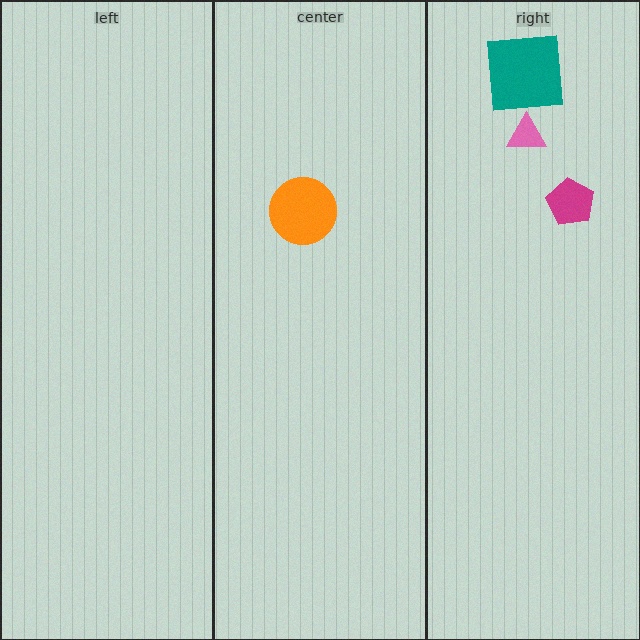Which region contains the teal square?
The right region.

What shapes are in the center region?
The orange circle.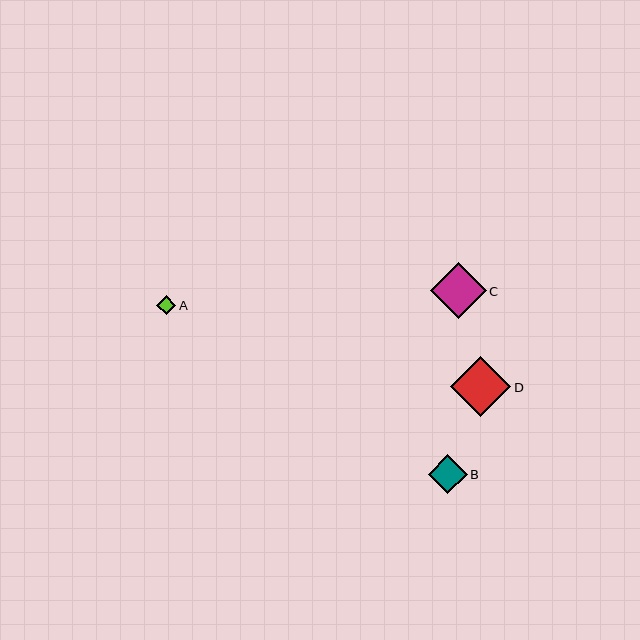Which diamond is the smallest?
Diamond A is the smallest with a size of approximately 19 pixels.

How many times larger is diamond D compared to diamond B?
Diamond D is approximately 1.6 times the size of diamond B.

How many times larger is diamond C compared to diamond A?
Diamond C is approximately 2.9 times the size of diamond A.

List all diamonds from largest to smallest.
From largest to smallest: D, C, B, A.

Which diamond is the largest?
Diamond D is the largest with a size of approximately 60 pixels.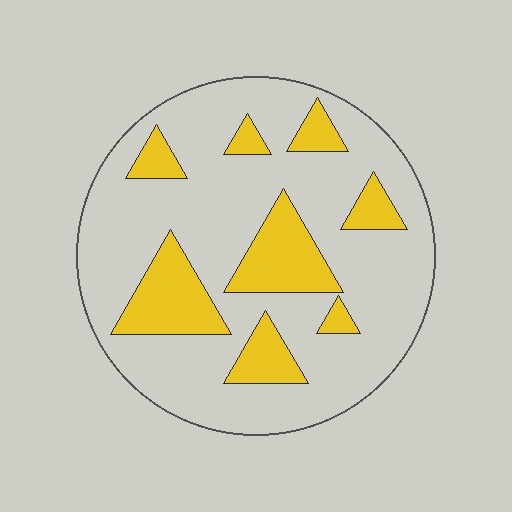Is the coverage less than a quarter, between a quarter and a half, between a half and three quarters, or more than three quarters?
Less than a quarter.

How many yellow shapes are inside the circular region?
8.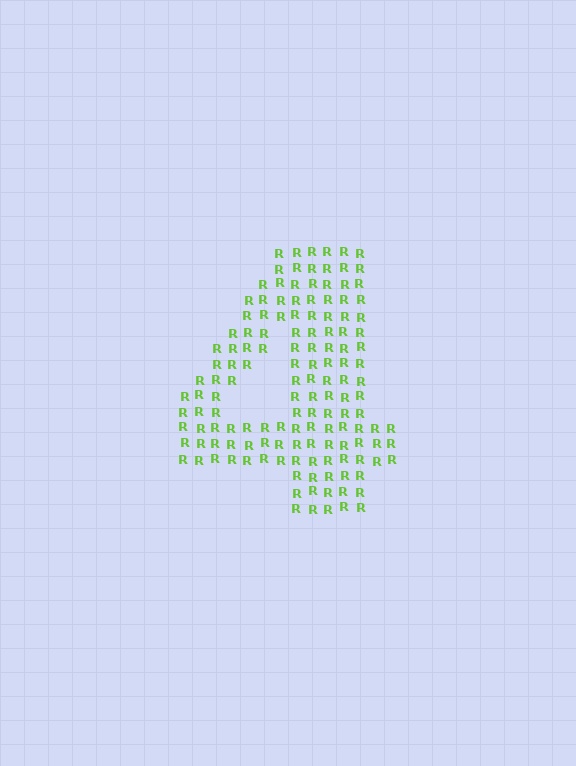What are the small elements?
The small elements are letter R's.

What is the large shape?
The large shape is the digit 4.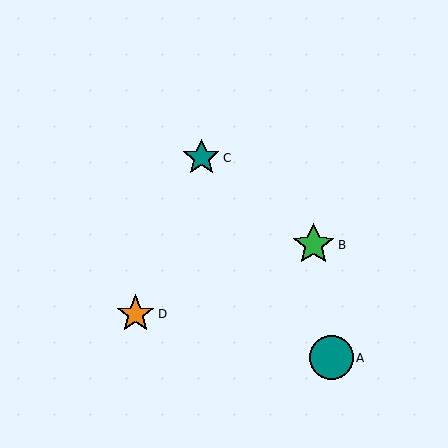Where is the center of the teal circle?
The center of the teal circle is at (331, 358).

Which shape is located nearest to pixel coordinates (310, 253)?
The green star (labeled B) at (313, 245) is nearest to that location.